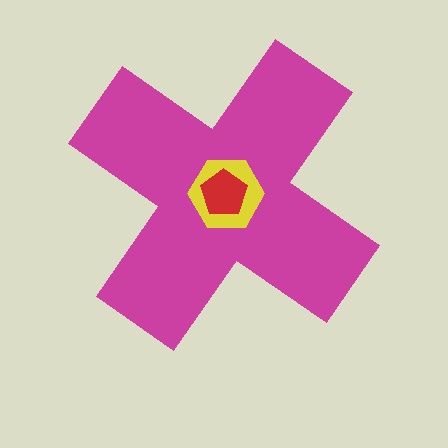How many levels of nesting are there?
3.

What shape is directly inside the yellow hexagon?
The red pentagon.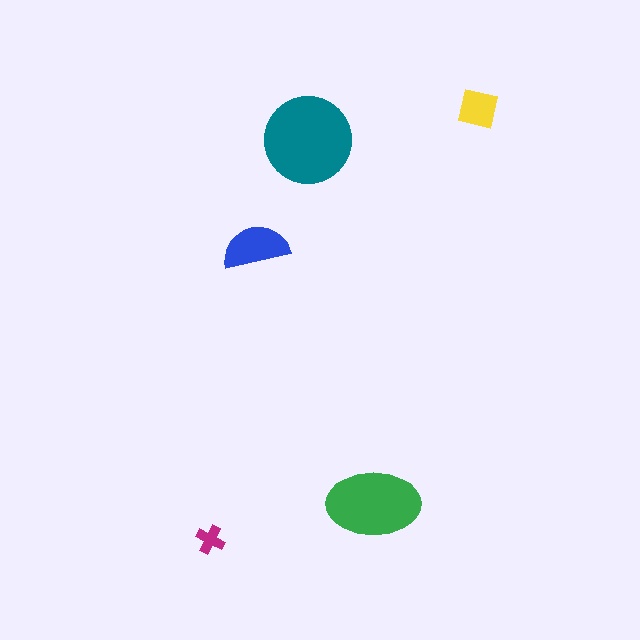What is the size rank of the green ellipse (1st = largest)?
2nd.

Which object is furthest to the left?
The magenta cross is leftmost.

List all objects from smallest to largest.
The magenta cross, the yellow square, the blue semicircle, the green ellipse, the teal circle.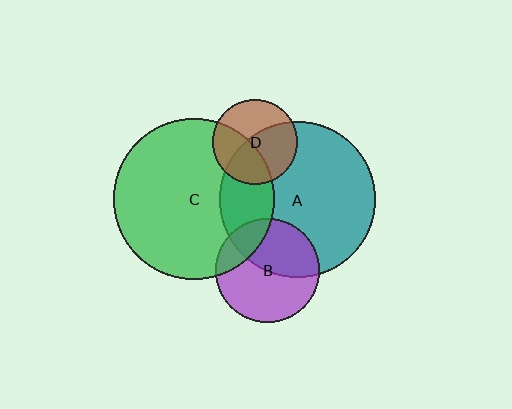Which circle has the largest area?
Circle C (green).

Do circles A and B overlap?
Yes.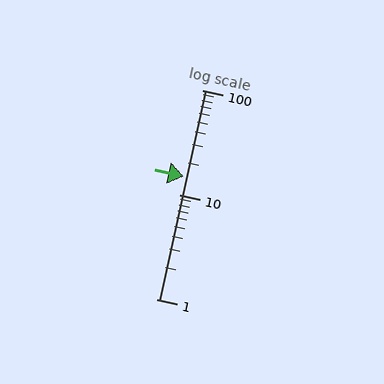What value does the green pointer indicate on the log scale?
The pointer indicates approximately 15.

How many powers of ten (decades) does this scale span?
The scale spans 2 decades, from 1 to 100.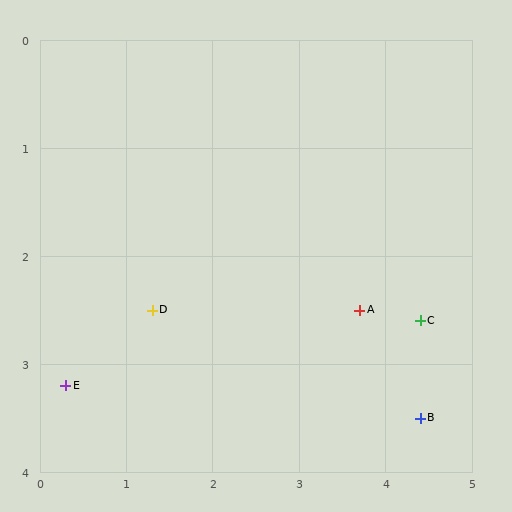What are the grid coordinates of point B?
Point B is at approximately (4.4, 3.5).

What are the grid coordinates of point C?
Point C is at approximately (4.4, 2.6).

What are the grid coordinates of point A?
Point A is at approximately (3.7, 2.5).